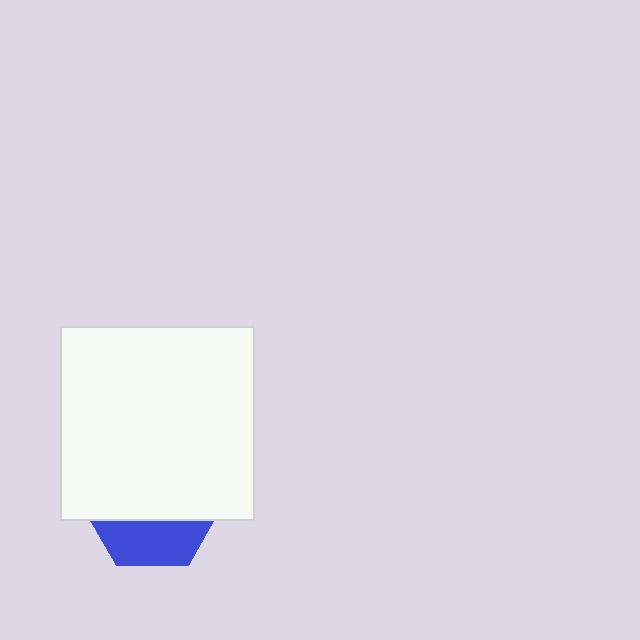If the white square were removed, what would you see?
You would see the complete blue hexagon.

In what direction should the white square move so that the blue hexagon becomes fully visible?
The white square should move up. That is the shortest direction to clear the overlap and leave the blue hexagon fully visible.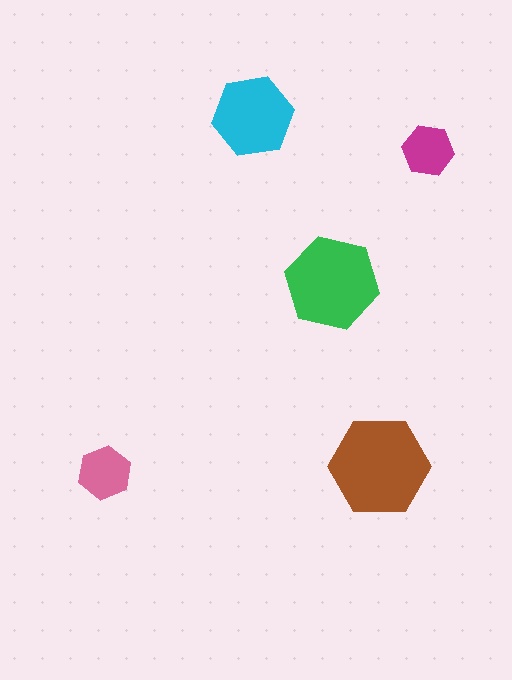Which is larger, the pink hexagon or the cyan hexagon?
The cyan one.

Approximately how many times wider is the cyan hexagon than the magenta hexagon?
About 1.5 times wider.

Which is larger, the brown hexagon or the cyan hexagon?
The brown one.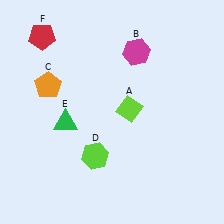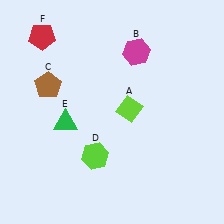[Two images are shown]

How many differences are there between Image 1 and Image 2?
There is 1 difference between the two images.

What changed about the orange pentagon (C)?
In Image 1, C is orange. In Image 2, it changed to brown.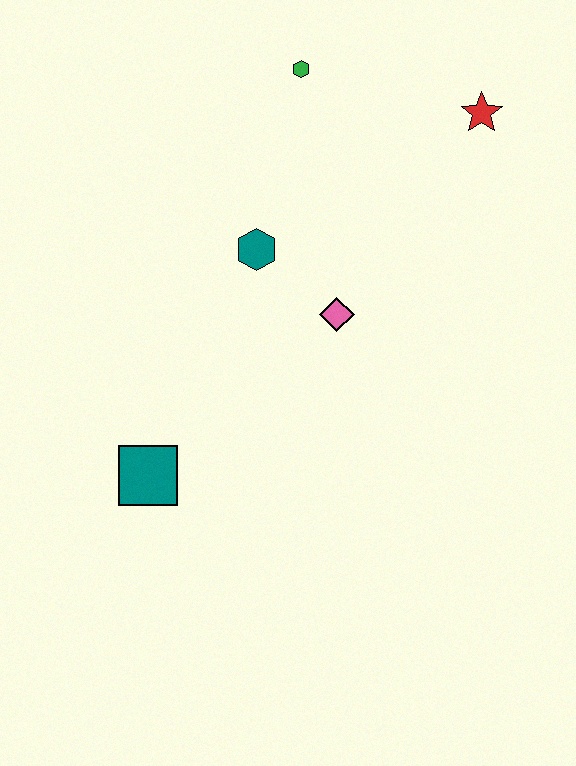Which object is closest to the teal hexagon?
The pink diamond is closest to the teal hexagon.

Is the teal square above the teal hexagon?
No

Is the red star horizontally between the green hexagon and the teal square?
No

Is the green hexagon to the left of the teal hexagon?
No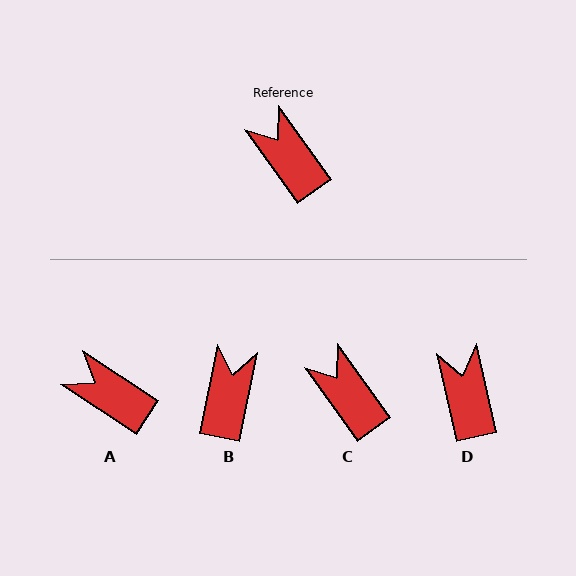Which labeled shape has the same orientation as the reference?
C.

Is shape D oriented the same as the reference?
No, it is off by about 23 degrees.